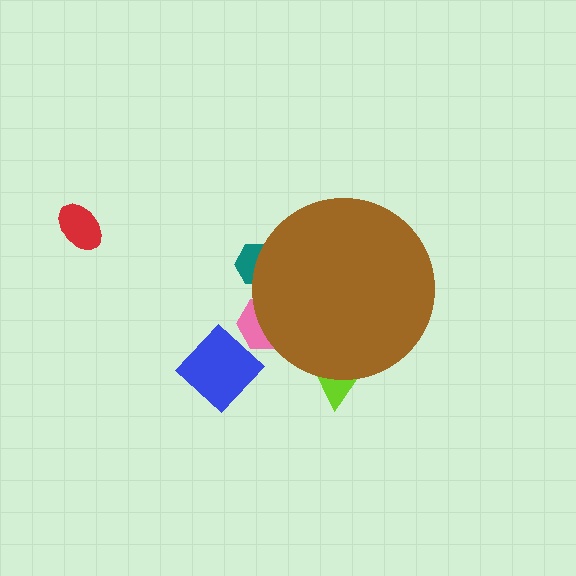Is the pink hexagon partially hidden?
Yes, the pink hexagon is partially hidden behind the brown circle.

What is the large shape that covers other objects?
A brown circle.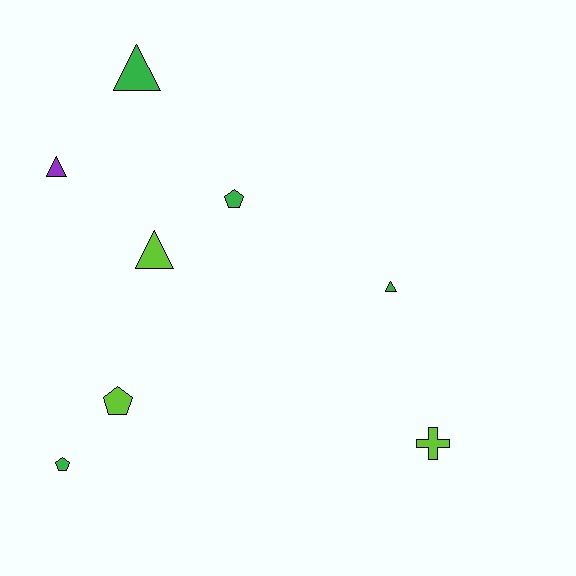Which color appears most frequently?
Green, with 4 objects.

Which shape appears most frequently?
Triangle, with 4 objects.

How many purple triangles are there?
There is 1 purple triangle.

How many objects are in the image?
There are 8 objects.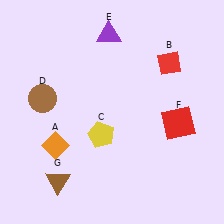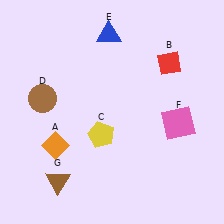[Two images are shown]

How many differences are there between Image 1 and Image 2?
There are 2 differences between the two images.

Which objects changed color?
E changed from purple to blue. F changed from red to pink.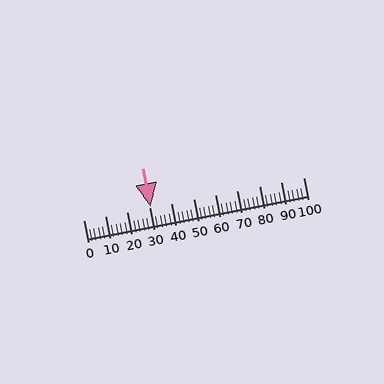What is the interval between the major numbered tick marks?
The major tick marks are spaced 10 units apart.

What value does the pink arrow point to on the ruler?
The pink arrow points to approximately 31.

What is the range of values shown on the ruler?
The ruler shows values from 0 to 100.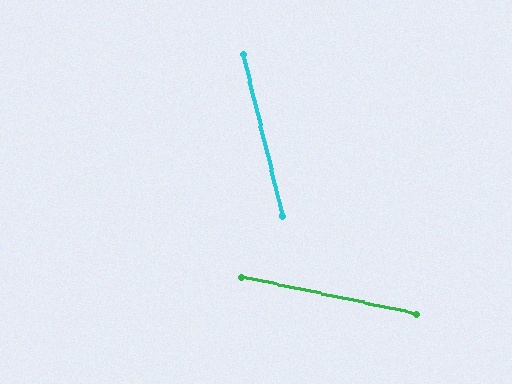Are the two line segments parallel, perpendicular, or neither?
Neither parallel nor perpendicular — they differ by about 64°.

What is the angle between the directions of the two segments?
Approximately 64 degrees.